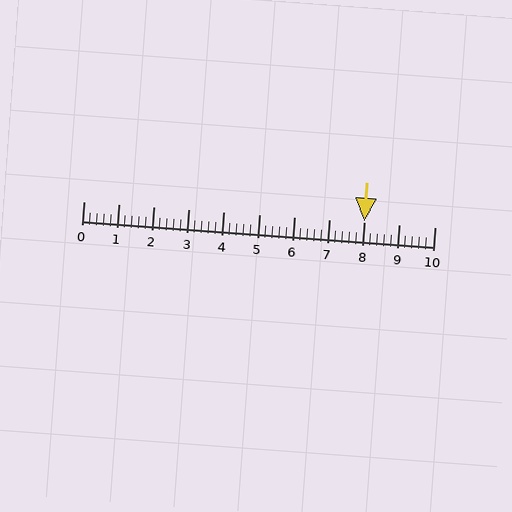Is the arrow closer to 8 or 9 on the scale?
The arrow is closer to 8.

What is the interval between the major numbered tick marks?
The major tick marks are spaced 1 units apart.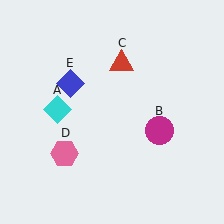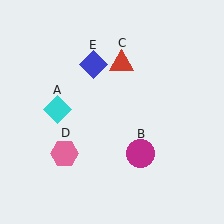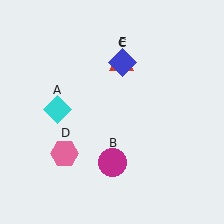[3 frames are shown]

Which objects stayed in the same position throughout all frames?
Cyan diamond (object A) and red triangle (object C) and pink hexagon (object D) remained stationary.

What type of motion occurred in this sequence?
The magenta circle (object B), blue diamond (object E) rotated clockwise around the center of the scene.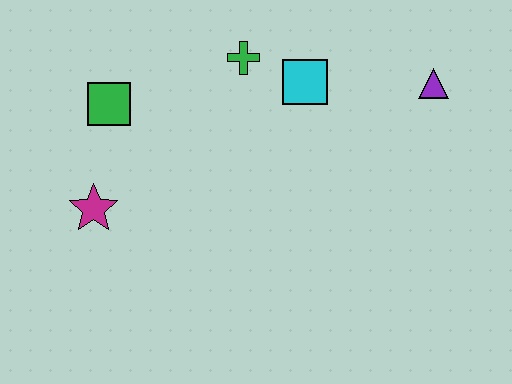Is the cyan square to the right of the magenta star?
Yes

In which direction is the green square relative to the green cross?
The green square is to the left of the green cross.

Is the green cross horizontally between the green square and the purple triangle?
Yes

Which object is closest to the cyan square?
The green cross is closest to the cyan square.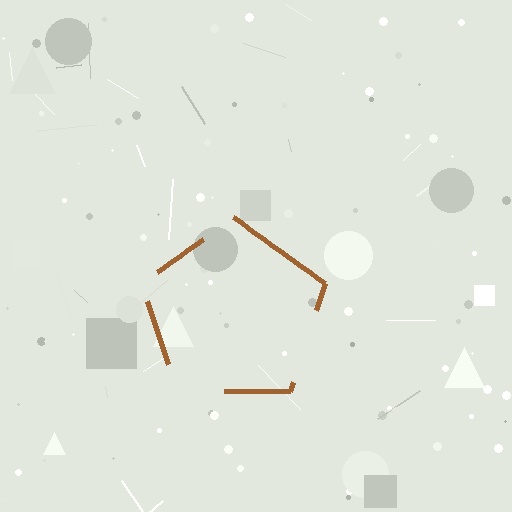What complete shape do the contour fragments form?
The contour fragments form a pentagon.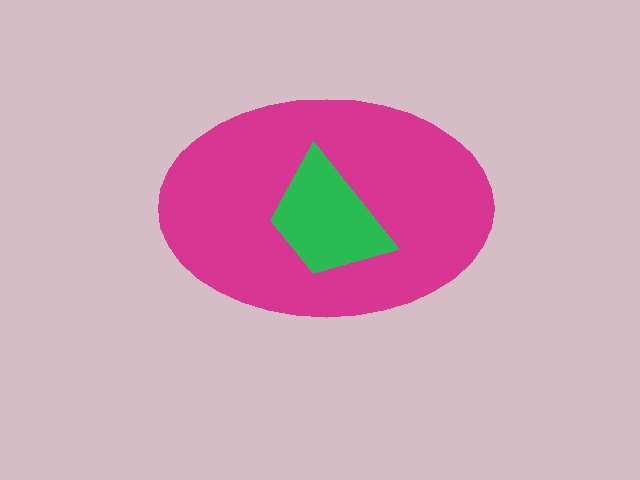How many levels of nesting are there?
2.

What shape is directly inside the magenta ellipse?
The green trapezoid.